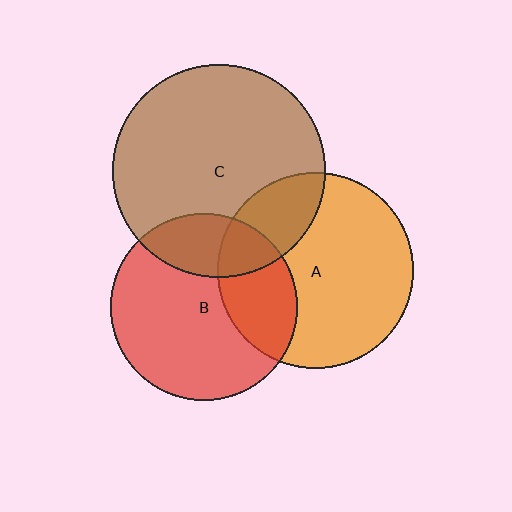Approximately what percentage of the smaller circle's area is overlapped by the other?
Approximately 25%.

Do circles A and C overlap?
Yes.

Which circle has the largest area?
Circle C (brown).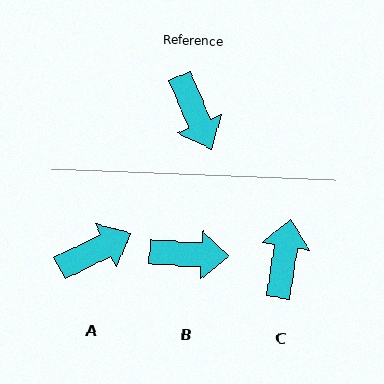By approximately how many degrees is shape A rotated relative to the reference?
Approximately 93 degrees counter-clockwise.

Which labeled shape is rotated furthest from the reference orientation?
C, about 148 degrees away.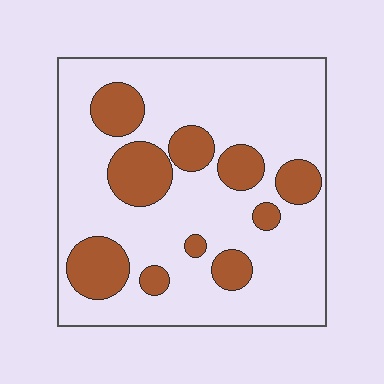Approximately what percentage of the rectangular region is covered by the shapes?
Approximately 25%.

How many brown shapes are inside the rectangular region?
10.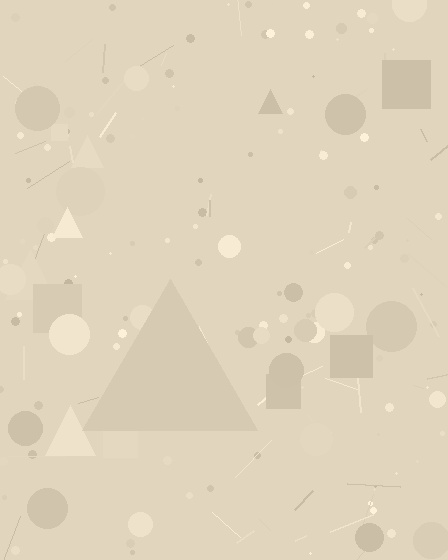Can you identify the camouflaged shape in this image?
The camouflaged shape is a triangle.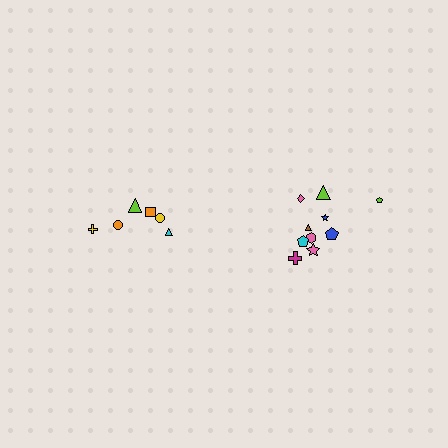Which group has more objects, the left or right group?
The right group.